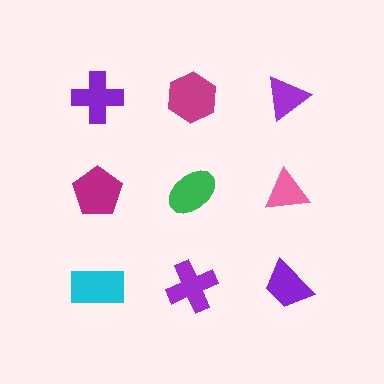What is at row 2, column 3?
A pink triangle.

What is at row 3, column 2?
A purple cross.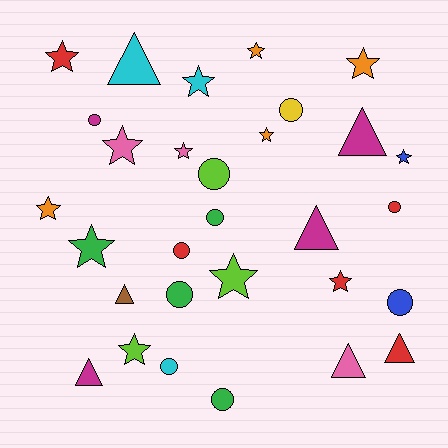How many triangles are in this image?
There are 7 triangles.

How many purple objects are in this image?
There are no purple objects.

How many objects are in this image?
There are 30 objects.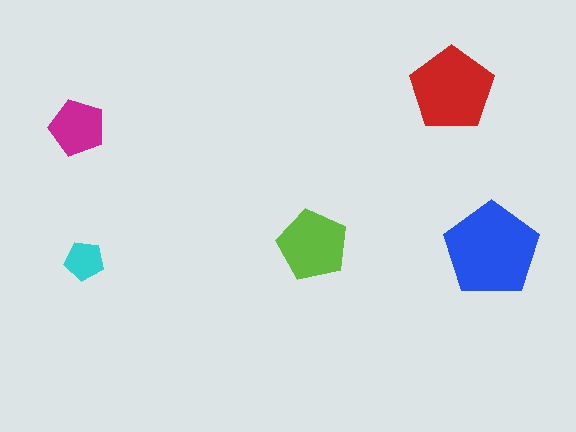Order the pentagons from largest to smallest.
the blue one, the red one, the lime one, the magenta one, the cyan one.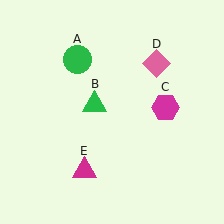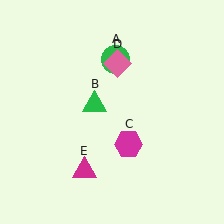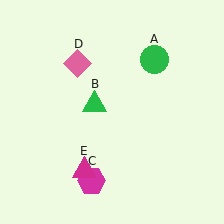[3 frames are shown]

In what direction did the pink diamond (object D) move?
The pink diamond (object D) moved left.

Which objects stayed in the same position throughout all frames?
Green triangle (object B) and magenta triangle (object E) remained stationary.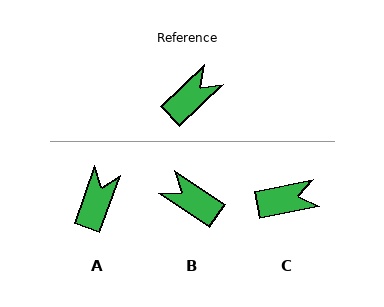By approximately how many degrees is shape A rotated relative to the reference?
Approximately 27 degrees counter-clockwise.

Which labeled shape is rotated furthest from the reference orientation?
B, about 104 degrees away.